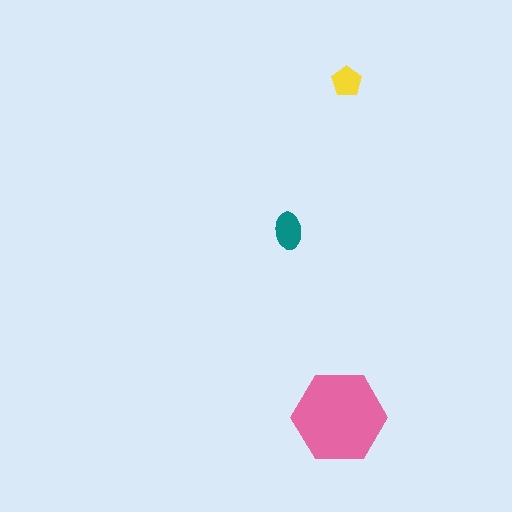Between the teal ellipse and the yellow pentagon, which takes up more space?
The teal ellipse.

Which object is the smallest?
The yellow pentagon.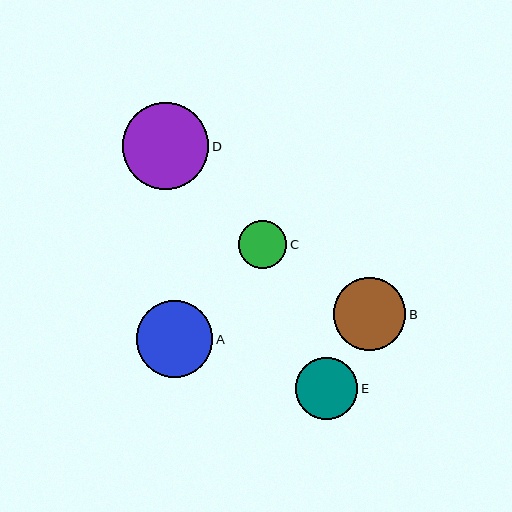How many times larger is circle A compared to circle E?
Circle A is approximately 1.2 times the size of circle E.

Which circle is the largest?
Circle D is the largest with a size of approximately 86 pixels.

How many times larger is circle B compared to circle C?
Circle B is approximately 1.5 times the size of circle C.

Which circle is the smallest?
Circle C is the smallest with a size of approximately 49 pixels.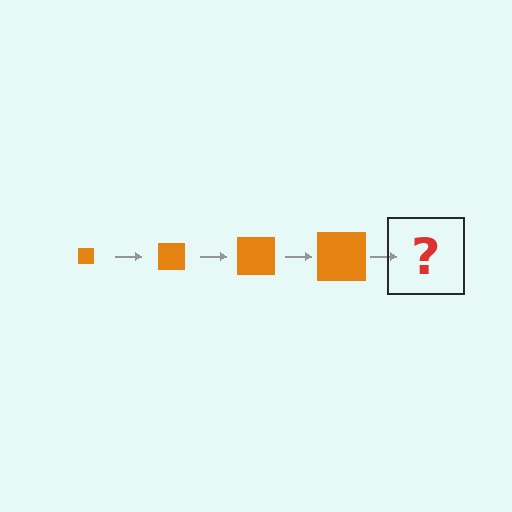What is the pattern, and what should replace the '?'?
The pattern is that the square gets progressively larger each step. The '?' should be an orange square, larger than the previous one.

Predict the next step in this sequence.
The next step is an orange square, larger than the previous one.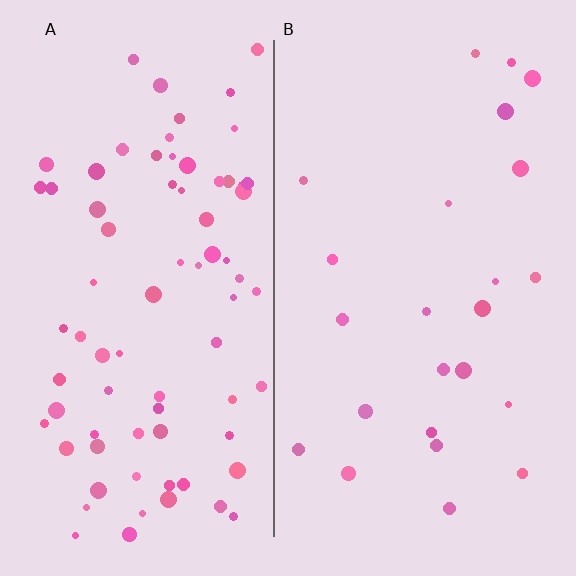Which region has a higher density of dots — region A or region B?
A (the left).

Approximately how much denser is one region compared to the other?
Approximately 3.2× — region A over region B.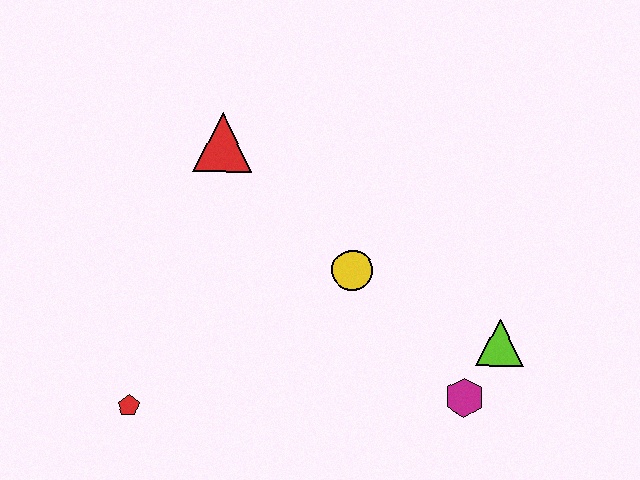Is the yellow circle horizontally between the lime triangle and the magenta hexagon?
No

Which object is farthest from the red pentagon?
The lime triangle is farthest from the red pentagon.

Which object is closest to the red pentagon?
The yellow circle is closest to the red pentagon.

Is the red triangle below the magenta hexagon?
No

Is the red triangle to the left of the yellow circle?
Yes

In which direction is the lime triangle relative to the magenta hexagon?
The lime triangle is above the magenta hexagon.